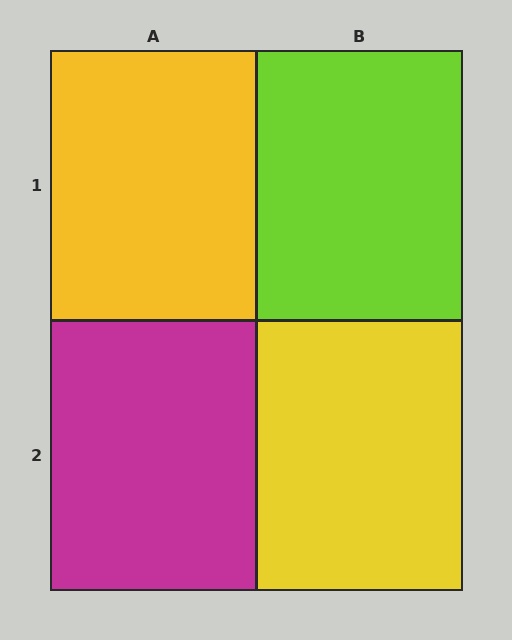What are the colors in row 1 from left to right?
Yellow, lime.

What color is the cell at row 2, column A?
Magenta.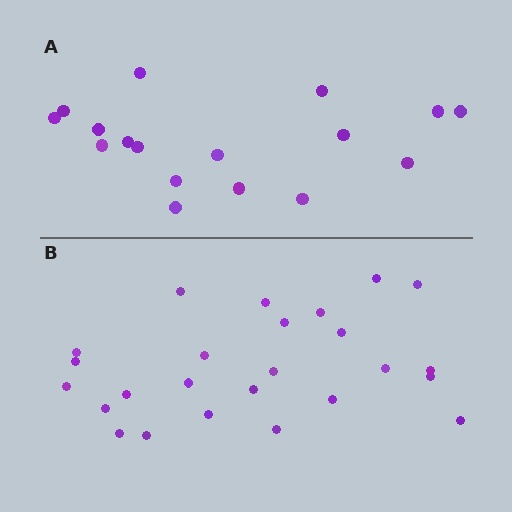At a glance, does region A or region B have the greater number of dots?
Region B (the bottom region) has more dots.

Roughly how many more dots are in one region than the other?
Region B has roughly 8 or so more dots than region A.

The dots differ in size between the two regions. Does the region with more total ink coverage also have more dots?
No. Region A has more total ink coverage because its dots are larger, but region B actually contains more individual dots. Total area can be misleading — the number of items is what matters here.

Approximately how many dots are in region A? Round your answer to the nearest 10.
About 20 dots. (The exact count is 17, which rounds to 20.)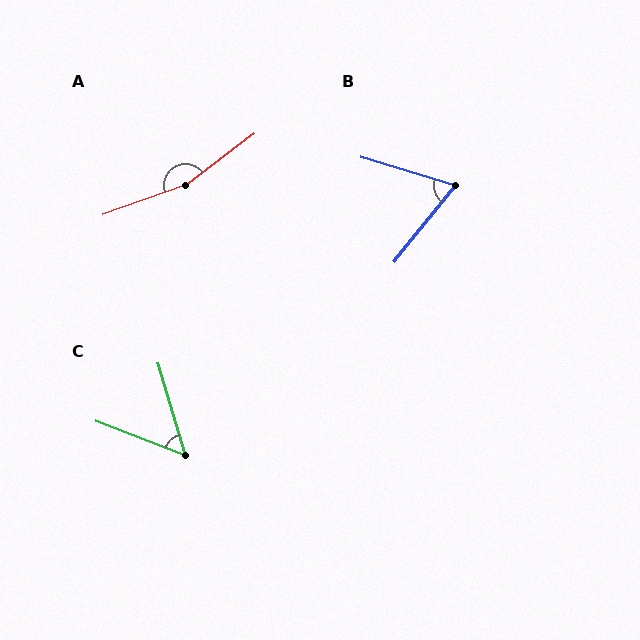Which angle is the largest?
A, at approximately 163 degrees.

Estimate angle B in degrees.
Approximately 68 degrees.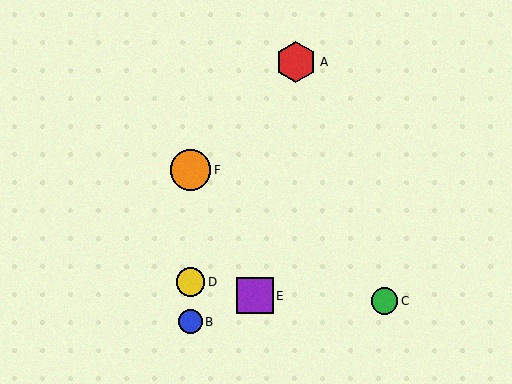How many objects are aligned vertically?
3 objects (B, D, F) are aligned vertically.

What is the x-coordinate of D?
Object D is at x≈191.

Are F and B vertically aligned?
Yes, both are at x≈191.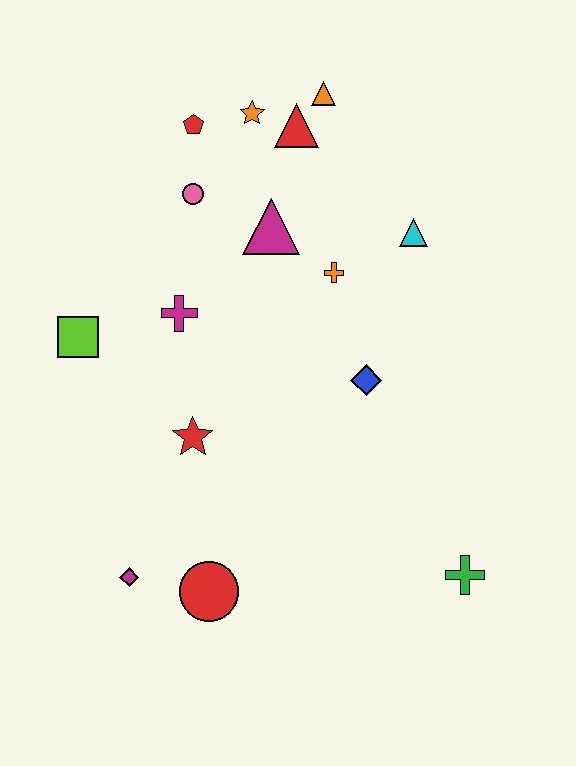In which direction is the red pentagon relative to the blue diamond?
The red pentagon is above the blue diamond.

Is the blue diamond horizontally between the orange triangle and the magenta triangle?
No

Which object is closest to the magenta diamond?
The red circle is closest to the magenta diamond.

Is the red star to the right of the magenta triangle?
No